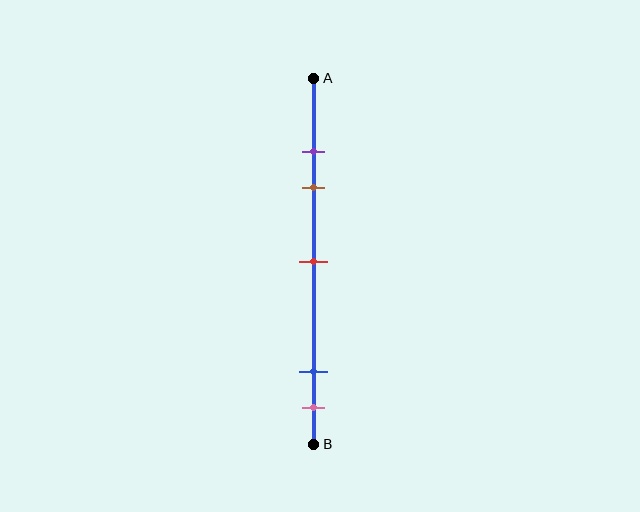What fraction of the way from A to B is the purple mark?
The purple mark is approximately 20% (0.2) of the way from A to B.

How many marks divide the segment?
There are 5 marks dividing the segment.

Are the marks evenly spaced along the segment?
No, the marks are not evenly spaced.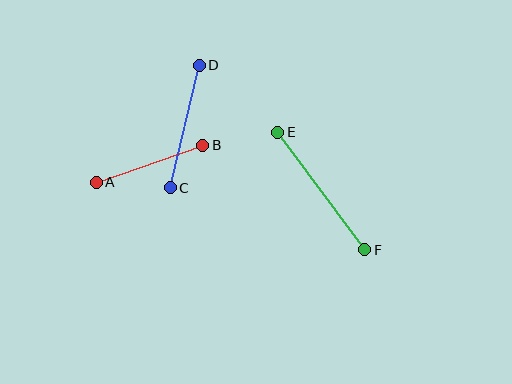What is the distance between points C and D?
The distance is approximately 126 pixels.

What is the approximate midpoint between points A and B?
The midpoint is at approximately (149, 164) pixels.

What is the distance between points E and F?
The distance is approximately 146 pixels.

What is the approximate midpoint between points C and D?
The midpoint is at approximately (185, 126) pixels.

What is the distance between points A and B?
The distance is approximately 113 pixels.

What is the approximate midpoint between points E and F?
The midpoint is at approximately (321, 191) pixels.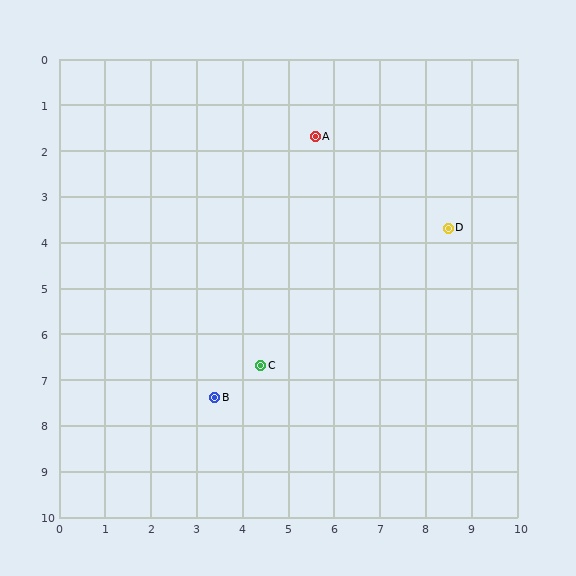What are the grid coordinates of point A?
Point A is at approximately (5.6, 1.7).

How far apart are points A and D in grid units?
Points A and D are about 3.5 grid units apart.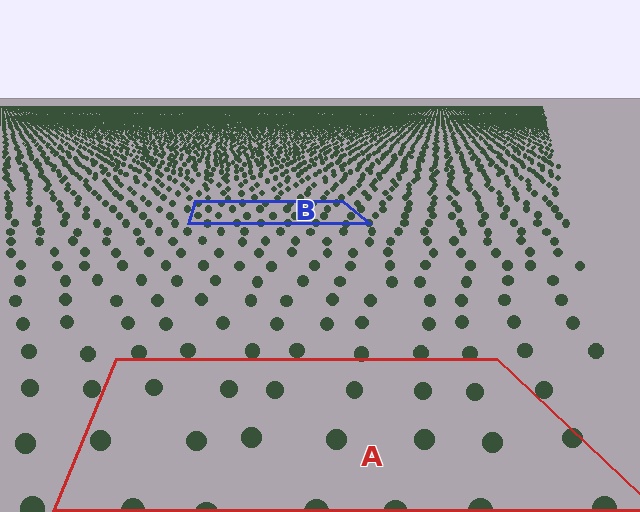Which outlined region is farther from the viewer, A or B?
Region B is farther from the viewer — the texture elements inside it appear smaller and more densely packed.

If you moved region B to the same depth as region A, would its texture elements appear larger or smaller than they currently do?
They would appear larger. At a closer depth, the same texture elements are projected at a bigger on-screen size.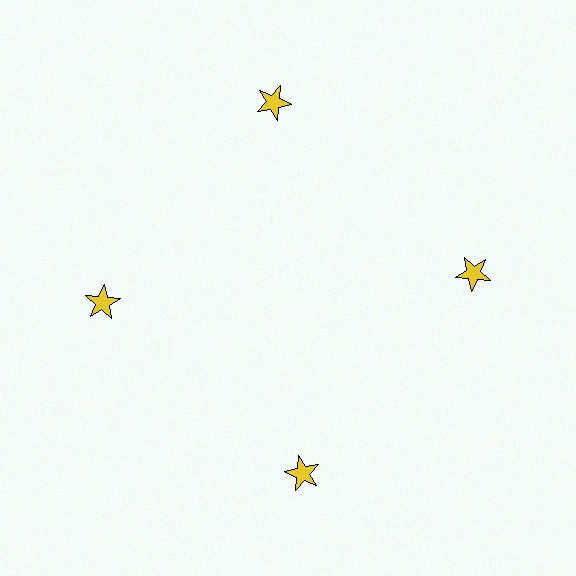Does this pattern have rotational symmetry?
Yes, this pattern has 4-fold rotational symmetry. It looks the same after rotating 90 degrees around the center.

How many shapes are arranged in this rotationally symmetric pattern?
There are 4 shapes, arranged in 4 groups of 1.